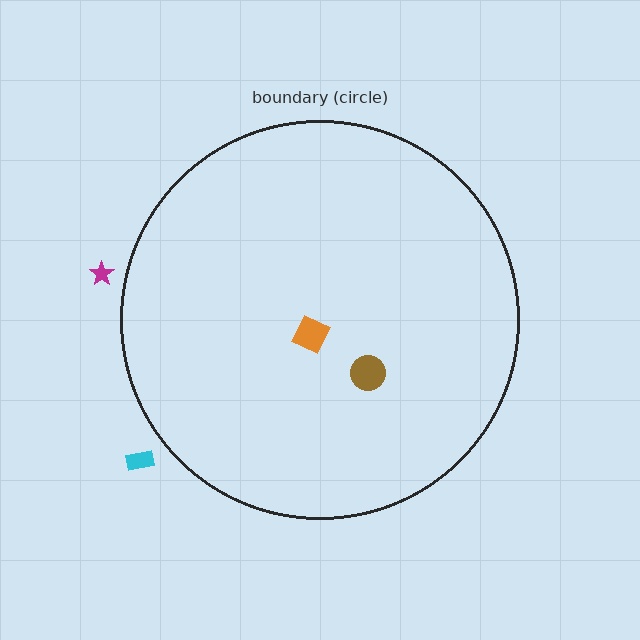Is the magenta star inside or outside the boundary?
Outside.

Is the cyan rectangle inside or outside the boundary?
Outside.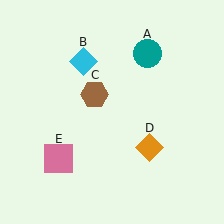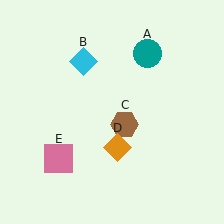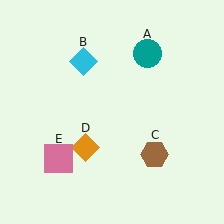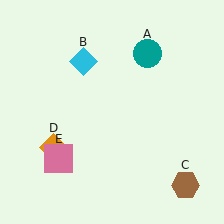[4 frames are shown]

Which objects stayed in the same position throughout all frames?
Teal circle (object A) and cyan diamond (object B) and pink square (object E) remained stationary.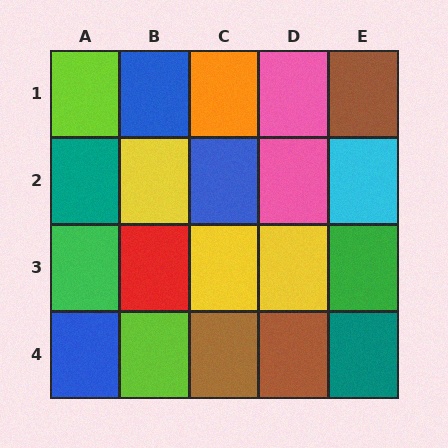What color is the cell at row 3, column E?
Green.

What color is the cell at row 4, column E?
Teal.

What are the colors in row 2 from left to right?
Teal, yellow, blue, pink, cyan.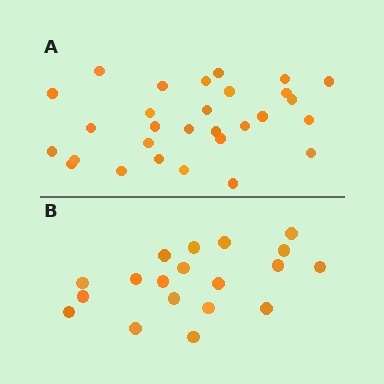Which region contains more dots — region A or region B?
Region A (the top region) has more dots.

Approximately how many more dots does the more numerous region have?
Region A has roughly 10 or so more dots than region B.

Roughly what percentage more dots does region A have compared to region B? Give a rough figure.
About 55% more.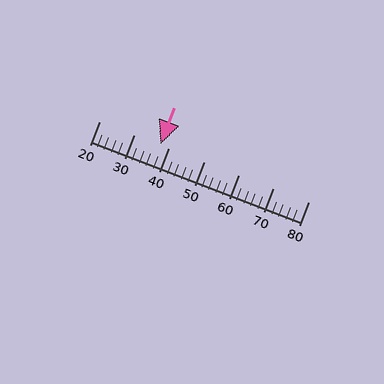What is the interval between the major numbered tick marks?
The major tick marks are spaced 10 units apart.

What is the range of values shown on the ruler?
The ruler shows values from 20 to 80.